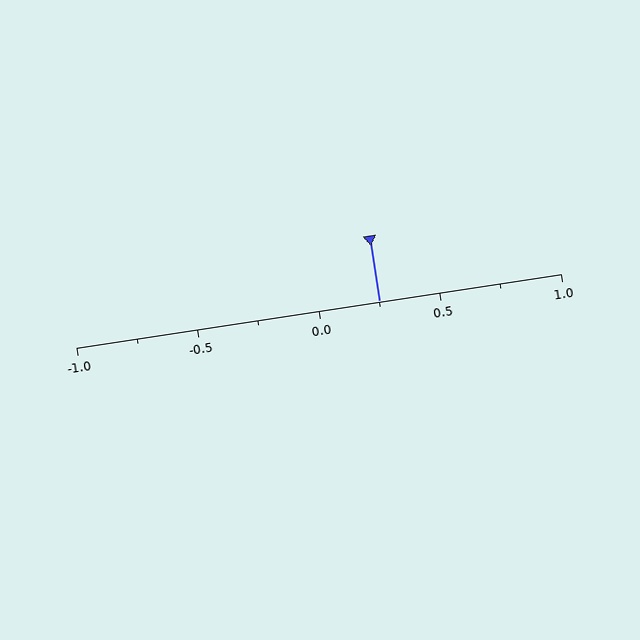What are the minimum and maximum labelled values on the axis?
The axis runs from -1.0 to 1.0.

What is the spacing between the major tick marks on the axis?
The major ticks are spaced 0.5 apart.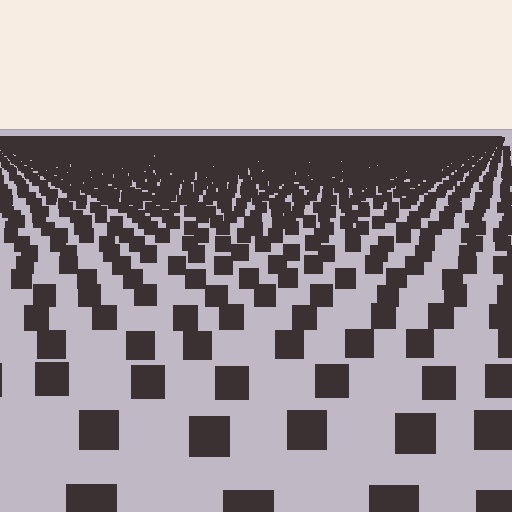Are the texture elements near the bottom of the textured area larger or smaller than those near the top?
Larger. Near the bottom, elements are closer to the viewer and appear at a bigger on-screen size.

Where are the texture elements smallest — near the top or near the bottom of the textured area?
Near the top.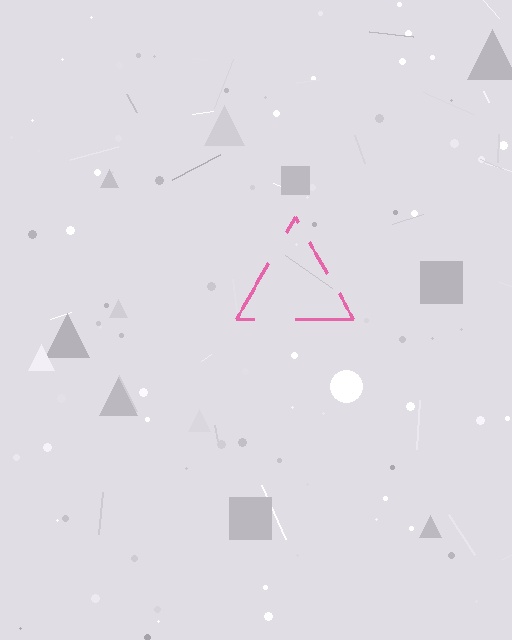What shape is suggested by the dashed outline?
The dashed outline suggests a triangle.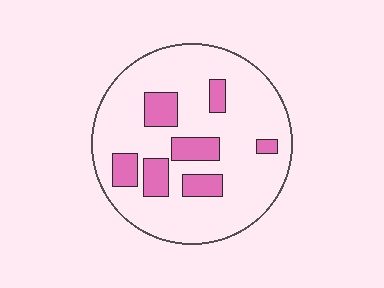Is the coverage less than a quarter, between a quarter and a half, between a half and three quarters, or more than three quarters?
Less than a quarter.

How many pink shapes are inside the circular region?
7.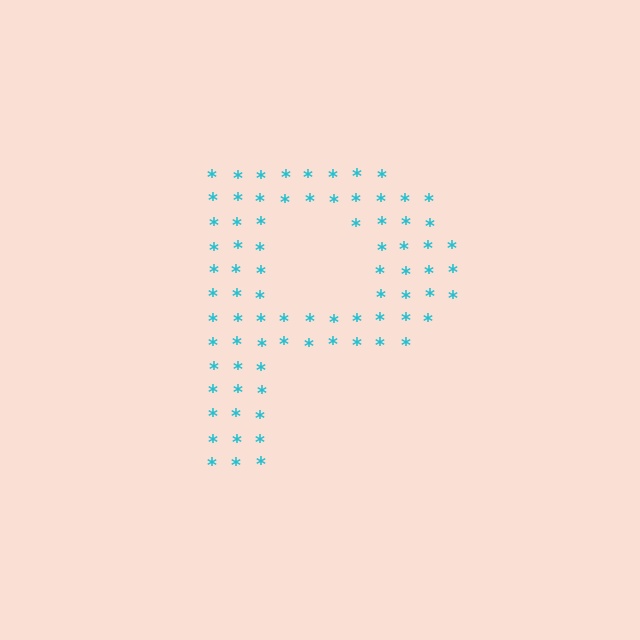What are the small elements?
The small elements are asterisks.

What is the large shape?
The large shape is the letter P.